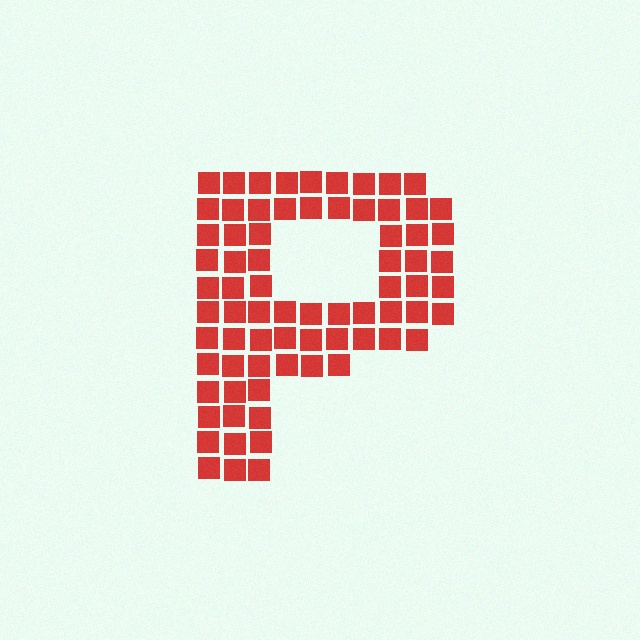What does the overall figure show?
The overall figure shows the letter P.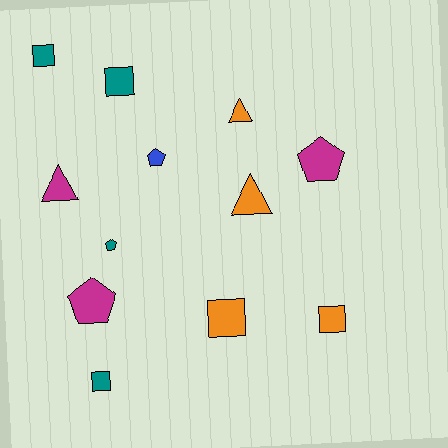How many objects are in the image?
There are 12 objects.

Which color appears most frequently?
Orange, with 4 objects.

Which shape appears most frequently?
Square, with 5 objects.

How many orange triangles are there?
There are 2 orange triangles.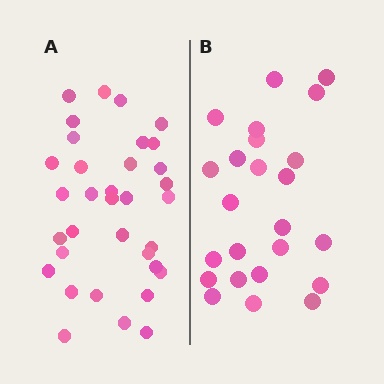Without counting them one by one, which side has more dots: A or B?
Region A (the left region) has more dots.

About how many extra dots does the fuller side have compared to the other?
Region A has roughly 10 or so more dots than region B.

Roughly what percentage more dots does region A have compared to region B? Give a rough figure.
About 40% more.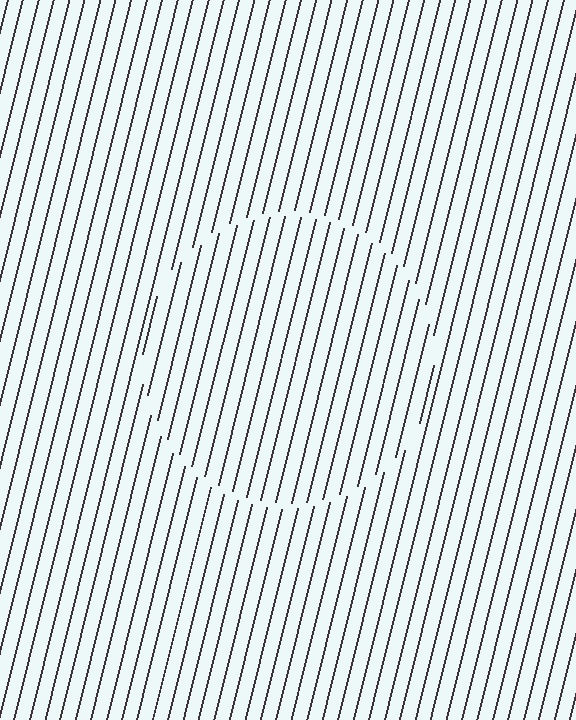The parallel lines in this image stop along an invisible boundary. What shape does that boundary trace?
An illusory circle. The interior of the shape contains the same grating, shifted by half a period — the contour is defined by the phase discontinuity where line-ends from the inner and outer gratings abut.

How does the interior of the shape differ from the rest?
The interior of the shape contains the same grating, shifted by half a period — the contour is defined by the phase discontinuity where line-ends from the inner and outer gratings abut.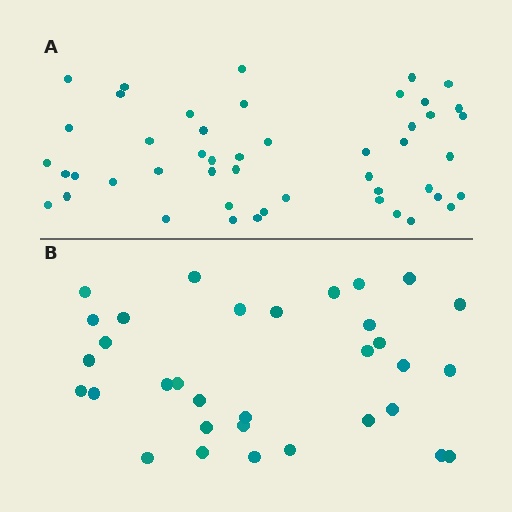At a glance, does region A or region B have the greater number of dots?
Region A (the top region) has more dots.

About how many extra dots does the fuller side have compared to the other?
Region A has approximately 15 more dots than region B.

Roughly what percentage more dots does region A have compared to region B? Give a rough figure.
About 45% more.